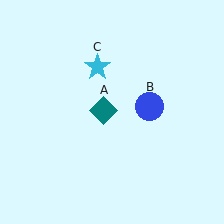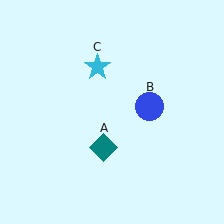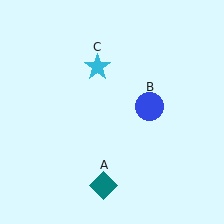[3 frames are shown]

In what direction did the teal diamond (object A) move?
The teal diamond (object A) moved down.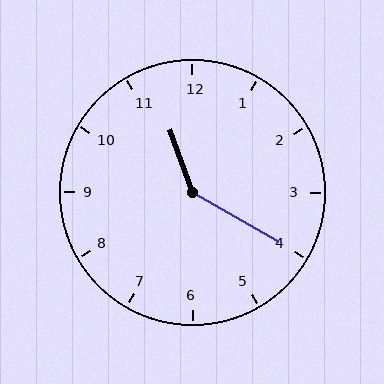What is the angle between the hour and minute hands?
Approximately 140 degrees.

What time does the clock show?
11:20.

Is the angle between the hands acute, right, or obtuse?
It is obtuse.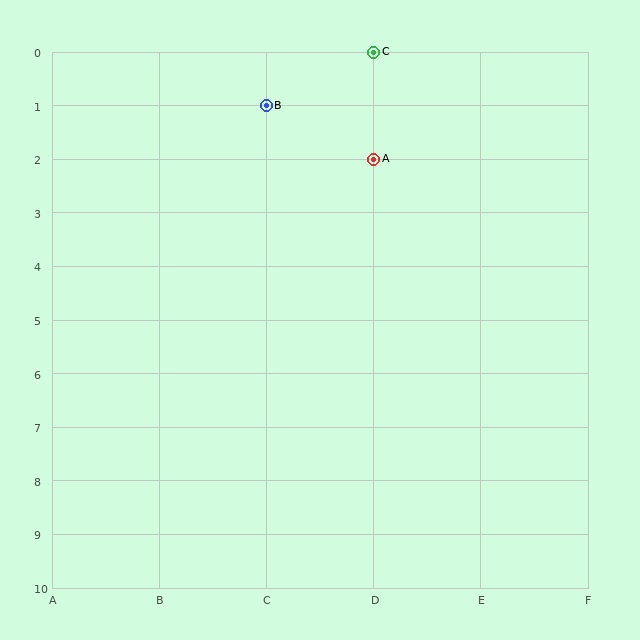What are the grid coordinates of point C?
Point C is at grid coordinates (D, 0).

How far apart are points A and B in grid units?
Points A and B are 1 column and 1 row apart (about 1.4 grid units diagonally).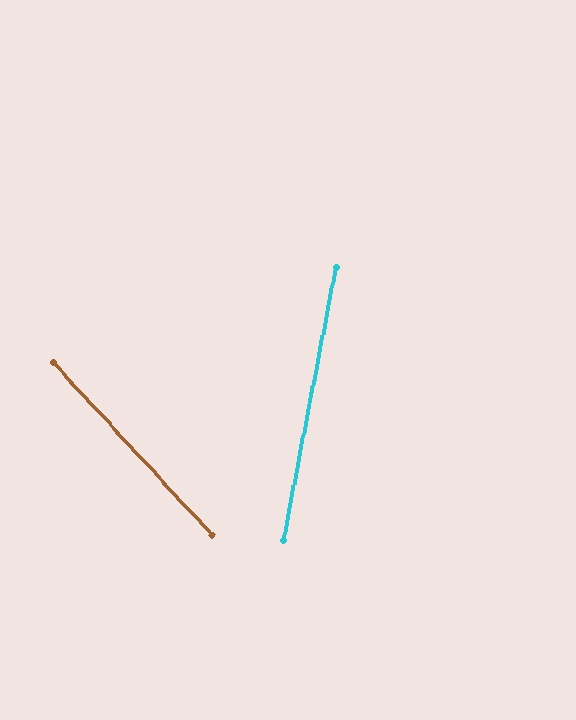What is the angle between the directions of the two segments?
Approximately 54 degrees.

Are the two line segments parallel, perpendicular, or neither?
Neither parallel nor perpendicular — they differ by about 54°.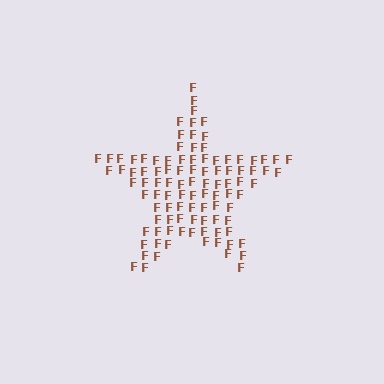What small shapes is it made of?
It is made of small letter F's.